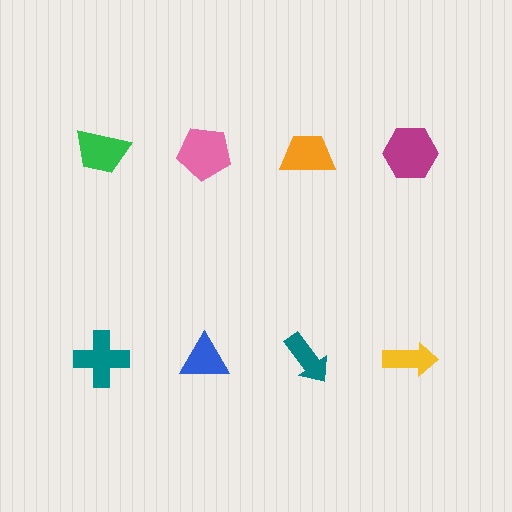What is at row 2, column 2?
A blue triangle.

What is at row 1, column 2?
A pink pentagon.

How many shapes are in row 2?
4 shapes.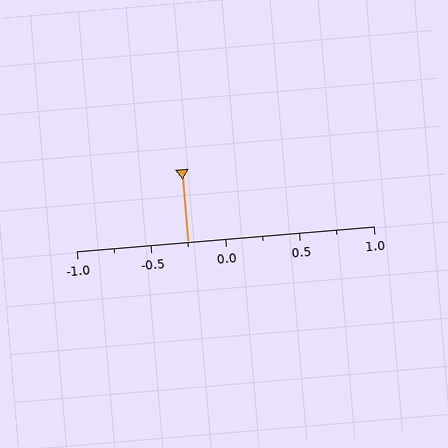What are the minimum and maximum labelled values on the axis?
The axis runs from -1.0 to 1.0.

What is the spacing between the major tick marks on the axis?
The major ticks are spaced 0.5 apart.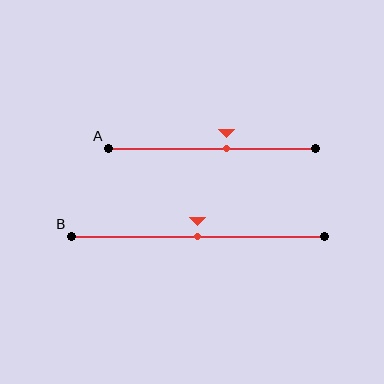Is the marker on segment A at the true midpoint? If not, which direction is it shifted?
No, the marker on segment A is shifted to the right by about 7% of the segment length.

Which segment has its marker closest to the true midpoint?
Segment B has its marker closest to the true midpoint.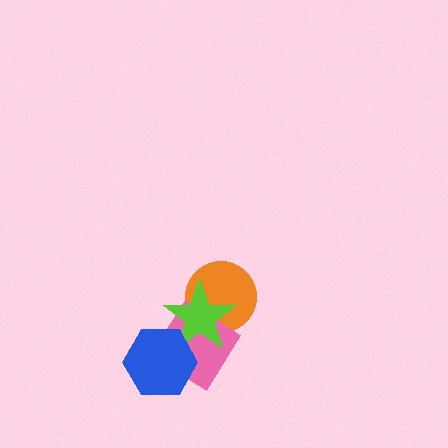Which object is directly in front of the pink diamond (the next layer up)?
The lime star is directly in front of the pink diamond.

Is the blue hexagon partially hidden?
No, no other shape covers it.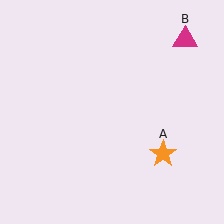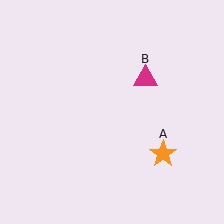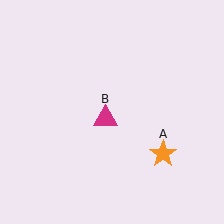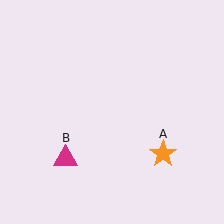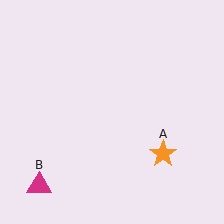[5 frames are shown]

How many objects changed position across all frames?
1 object changed position: magenta triangle (object B).